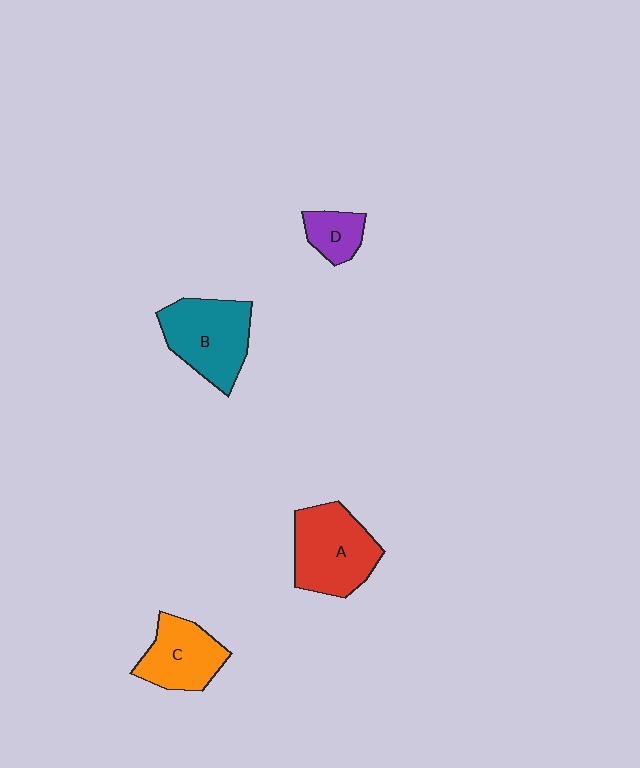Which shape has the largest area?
Shape A (red).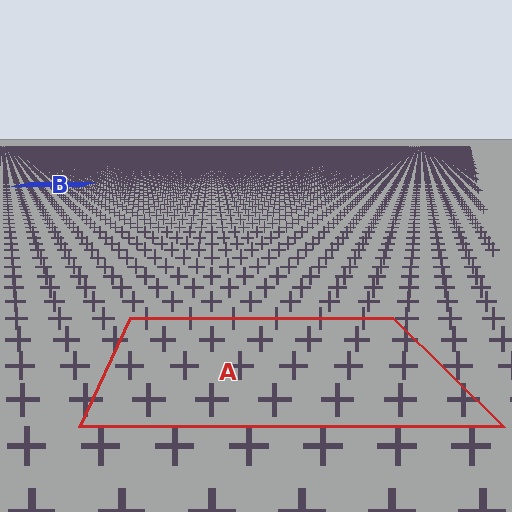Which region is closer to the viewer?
Region A is closer. The texture elements there are larger and more spread out.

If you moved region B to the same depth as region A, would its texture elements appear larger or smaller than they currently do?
They would appear larger. At a closer depth, the same texture elements are projected at a bigger on-screen size.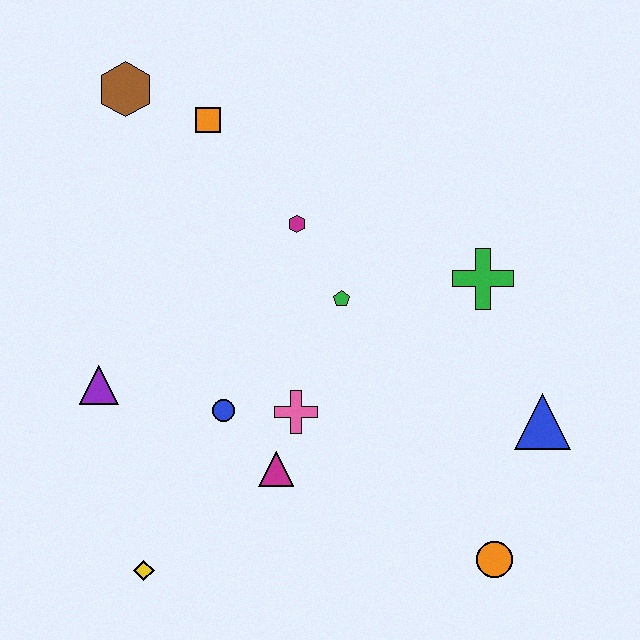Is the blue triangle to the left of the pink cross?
No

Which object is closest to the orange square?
The brown hexagon is closest to the orange square.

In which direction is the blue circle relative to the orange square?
The blue circle is below the orange square.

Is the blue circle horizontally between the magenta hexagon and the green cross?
No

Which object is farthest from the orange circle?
The brown hexagon is farthest from the orange circle.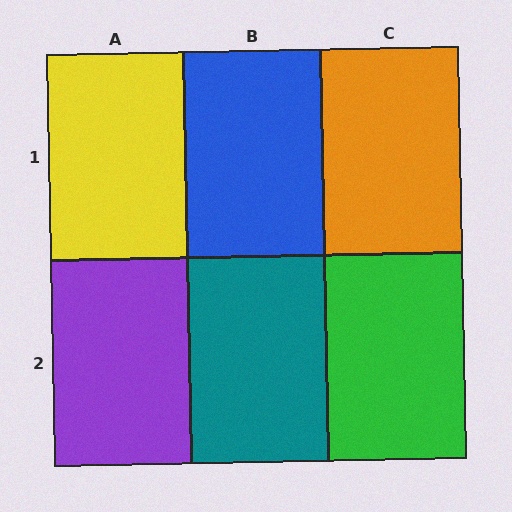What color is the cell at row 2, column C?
Green.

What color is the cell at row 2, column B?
Teal.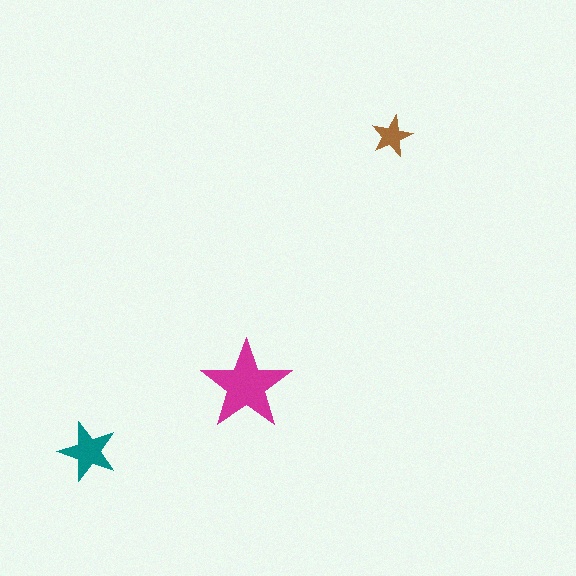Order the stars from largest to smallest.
the magenta one, the teal one, the brown one.